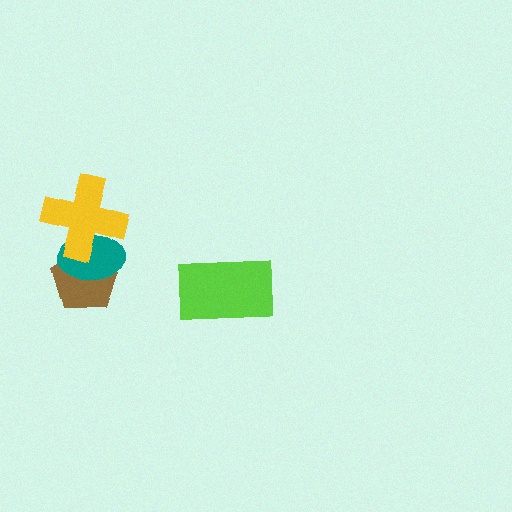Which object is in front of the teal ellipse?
The yellow cross is in front of the teal ellipse.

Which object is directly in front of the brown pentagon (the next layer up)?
The teal ellipse is directly in front of the brown pentagon.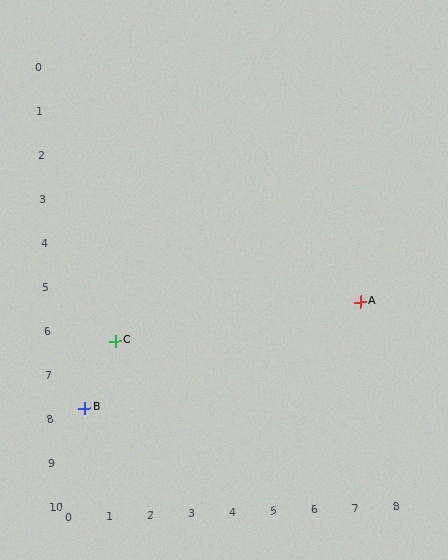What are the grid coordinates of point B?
Point B is at approximately (0.5, 7.8).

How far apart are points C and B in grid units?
Points C and B are about 1.7 grid units apart.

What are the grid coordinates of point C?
Point C is at approximately (1.3, 6.3).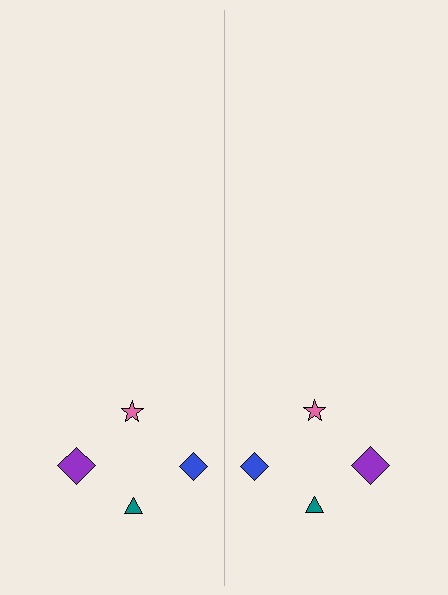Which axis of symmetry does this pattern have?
The pattern has a vertical axis of symmetry running through the center of the image.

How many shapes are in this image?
There are 8 shapes in this image.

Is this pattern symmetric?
Yes, this pattern has bilateral (reflection) symmetry.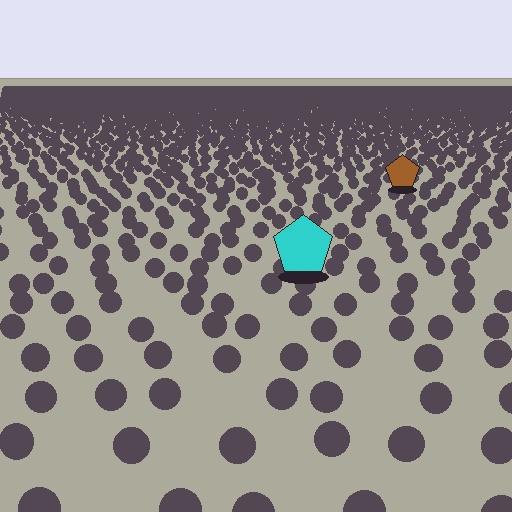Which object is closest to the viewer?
The cyan pentagon is closest. The texture marks near it are larger and more spread out.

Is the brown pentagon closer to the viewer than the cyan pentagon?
No. The cyan pentagon is closer — you can tell from the texture gradient: the ground texture is coarser near it.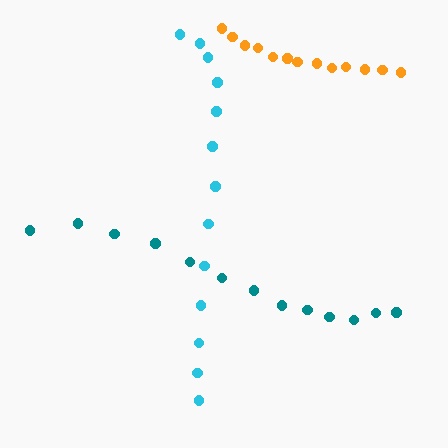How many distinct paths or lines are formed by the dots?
There are 3 distinct paths.